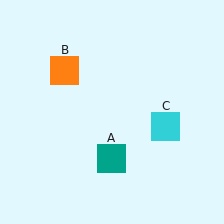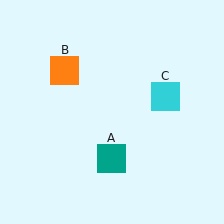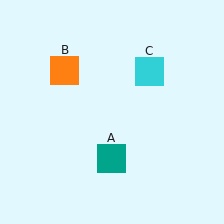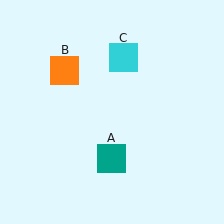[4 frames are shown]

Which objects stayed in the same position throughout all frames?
Teal square (object A) and orange square (object B) remained stationary.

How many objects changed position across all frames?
1 object changed position: cyan square (object C).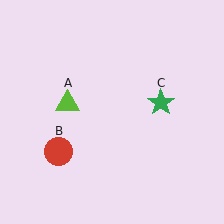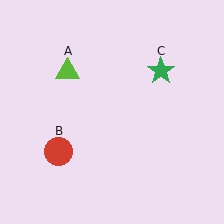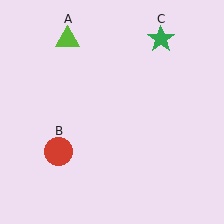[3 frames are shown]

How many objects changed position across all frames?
2 objects changed position: lime triangle (object A), green star (object C).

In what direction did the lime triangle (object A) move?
The lime triangle (object A) moved up.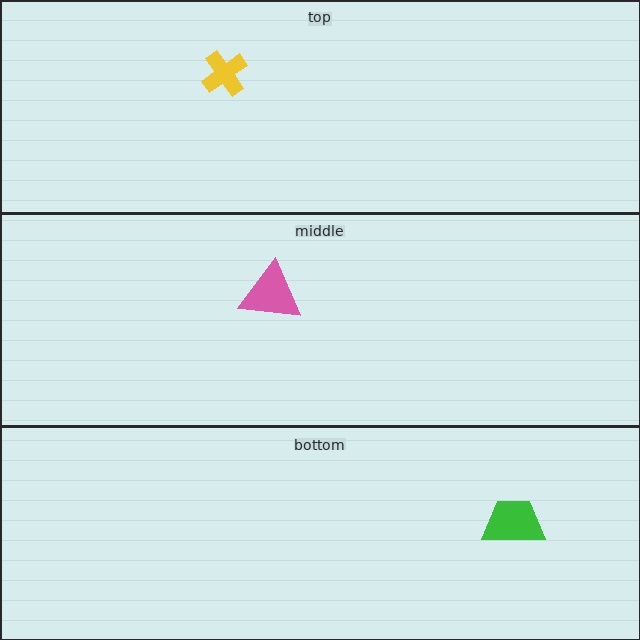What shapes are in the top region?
The yellow cross.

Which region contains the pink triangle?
The middle region.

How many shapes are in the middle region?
1.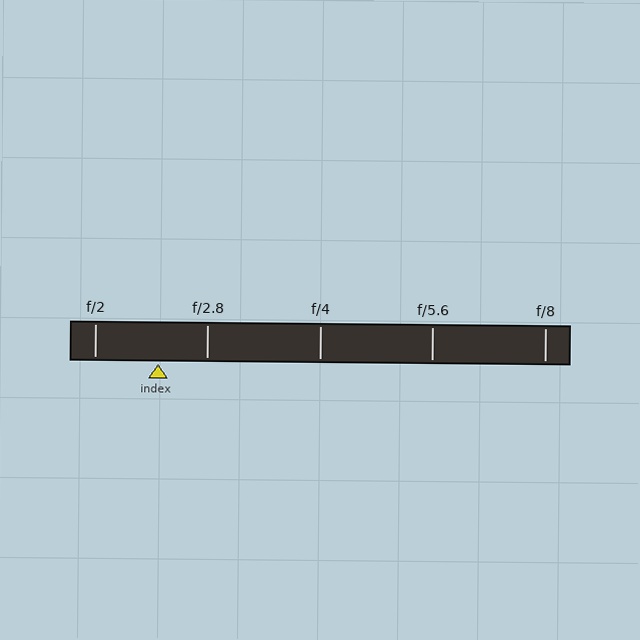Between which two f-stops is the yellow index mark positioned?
The index mark is between f/2 and f/2.8.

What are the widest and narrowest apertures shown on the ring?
The widest aperture shown is f/2 and the narrowest is f/8.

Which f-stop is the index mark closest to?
The index mark is closest to f/2.8.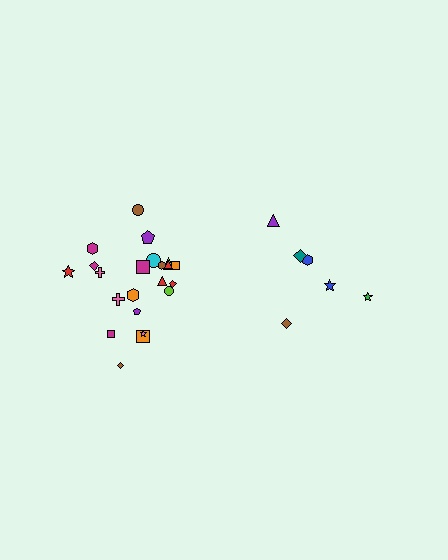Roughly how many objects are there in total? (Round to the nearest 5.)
Roughly 30 objects in total.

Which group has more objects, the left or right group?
The left group.